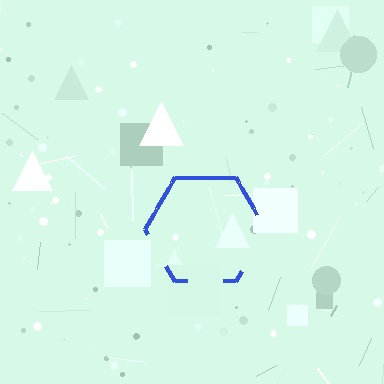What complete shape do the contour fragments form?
The contour fragments form a hexagon.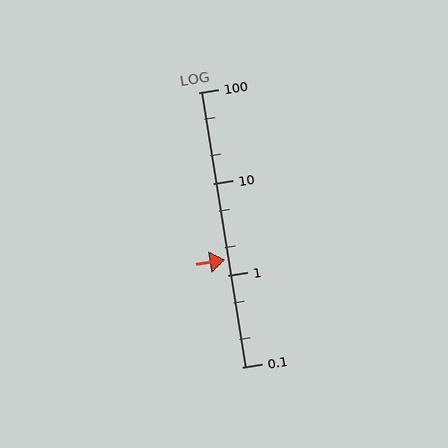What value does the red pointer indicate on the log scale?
The pointer indicates approximately 1.5.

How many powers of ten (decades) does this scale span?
The scale spans 3 decades, from 0.1 to 100.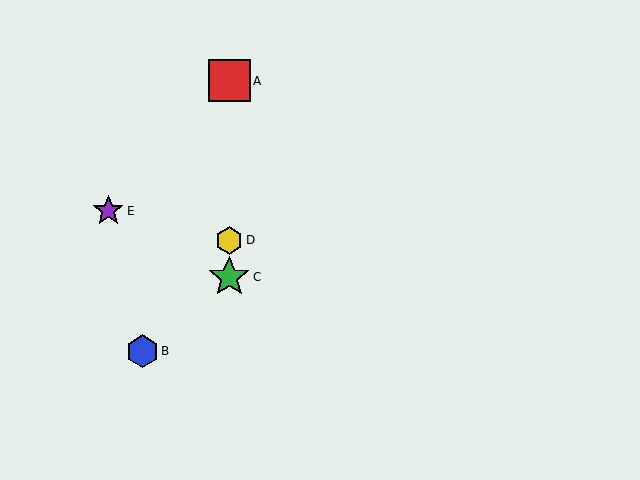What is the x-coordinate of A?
Object A is at x≈229.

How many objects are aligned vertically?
3 objects (A, C, D) are aligned vertically.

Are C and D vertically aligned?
Yes, both are at x≈229.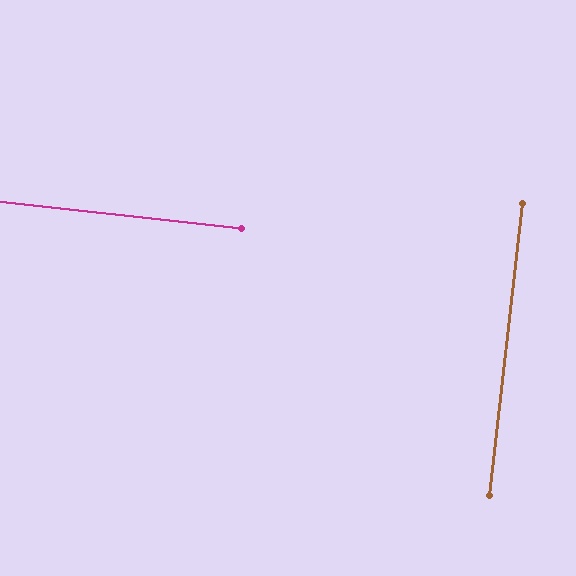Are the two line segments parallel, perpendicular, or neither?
Perpendicular — they meet at approximately 90°.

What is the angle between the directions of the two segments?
Approximately 90 degrees.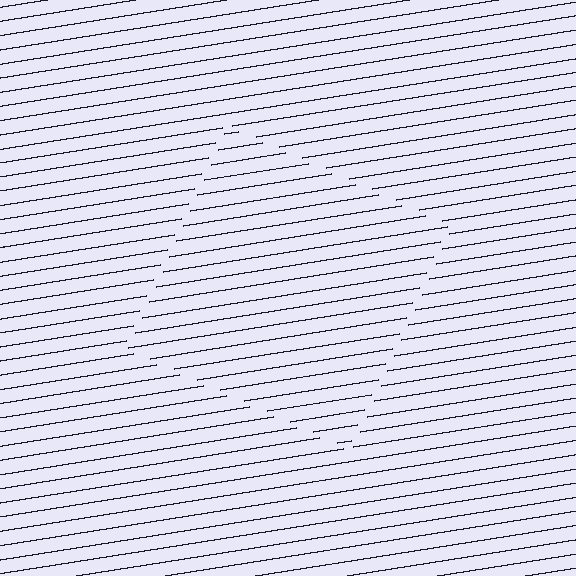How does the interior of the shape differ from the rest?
The interior of the shape contains the same grating, shifted by half a period — the contour is defined by the phase discontinuity where line-ends from the inner and outer gratings abut.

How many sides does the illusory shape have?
4 sides — the line-ends trace a square.